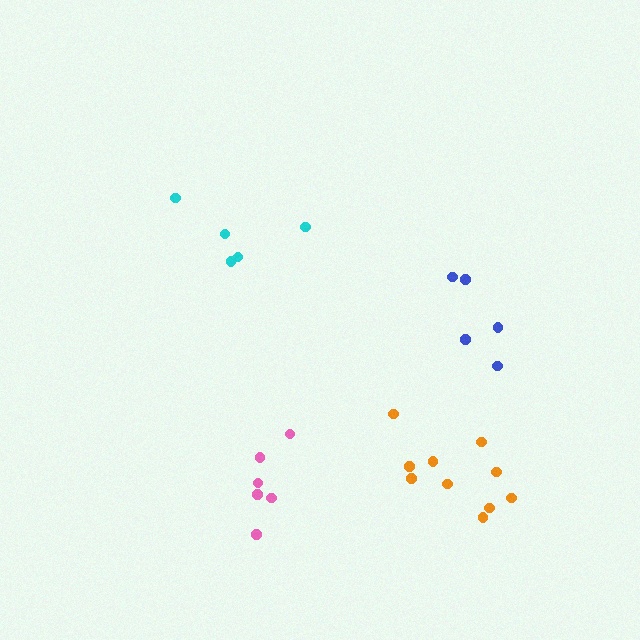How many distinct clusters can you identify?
There are 4 distinct clusters.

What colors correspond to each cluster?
The clusters are colored: cyan, pink, orange, blue.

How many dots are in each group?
Group 1: 5 dots, Group 2: 6 dots, Group 3: 10 dots, Group 4: 5 dots (26 total).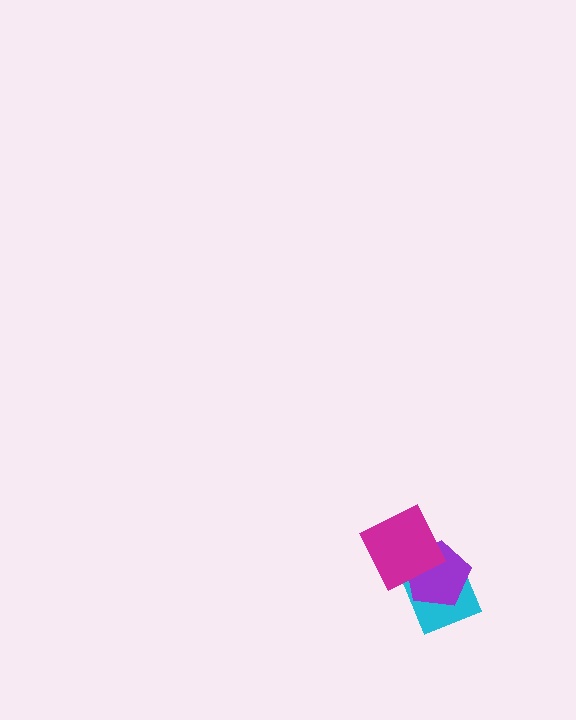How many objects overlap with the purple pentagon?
2 objects overlap with the purple pentagon.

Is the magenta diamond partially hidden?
No, no other shape covers it.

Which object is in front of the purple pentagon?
The magenta diamond is in front of the purple pentagon.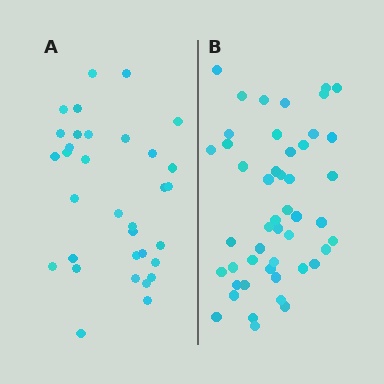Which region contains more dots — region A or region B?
Region B (the right region) has more dots.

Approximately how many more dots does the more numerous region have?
Region B has approximately 15 more dots than region A.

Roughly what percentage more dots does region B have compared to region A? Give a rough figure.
About 45% more.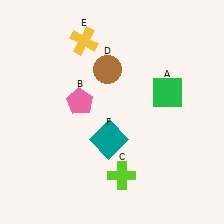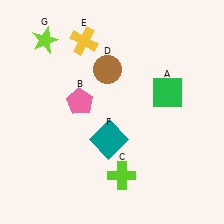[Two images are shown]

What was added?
A lime star (G) was added in Image 2.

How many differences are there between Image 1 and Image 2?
There is 1 difference between the two images.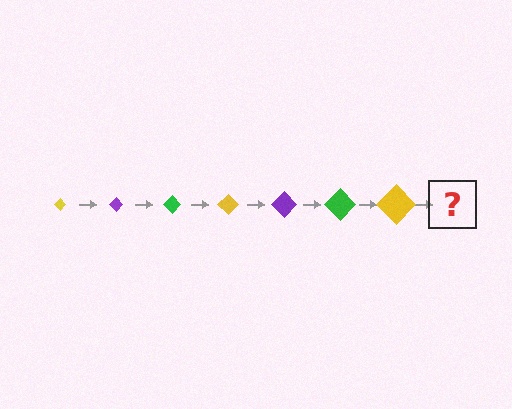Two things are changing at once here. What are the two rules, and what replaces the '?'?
The two rules are that the diamond grows larger each step and the color cycles through yellow, purple, and green. The '?' should be a purple diamond, larger than the previous one.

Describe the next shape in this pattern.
It should be a purple diamond, larger than the previous one.